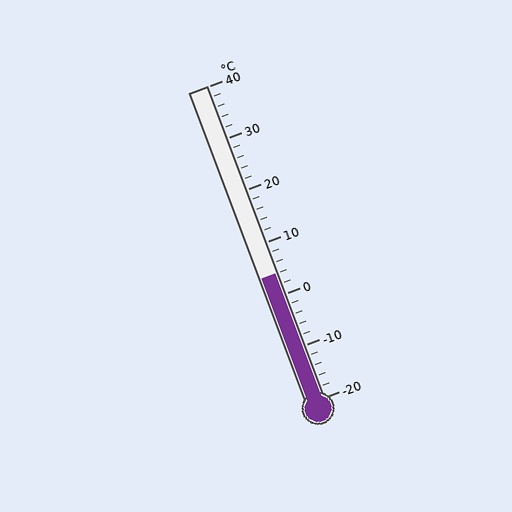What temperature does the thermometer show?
The thermometer shows approximately 4°C.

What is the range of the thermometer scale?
The thermometer scale ranges from -20°C to 40°C.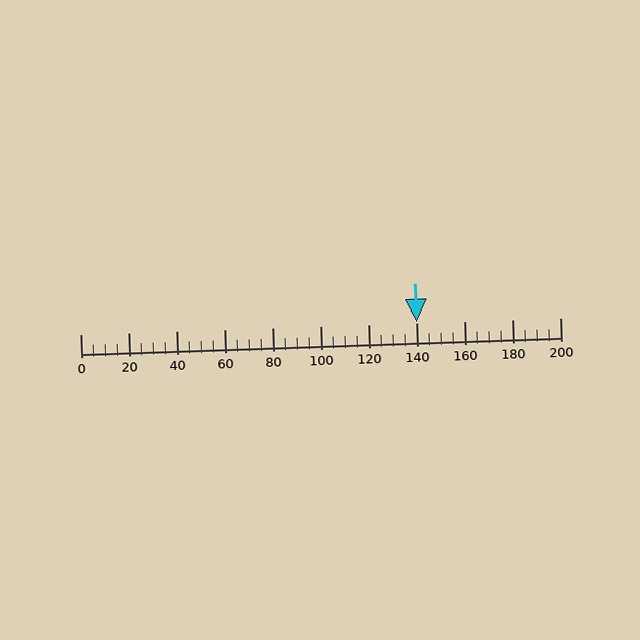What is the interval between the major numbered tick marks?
The major tick marks are spaced 20 units apart.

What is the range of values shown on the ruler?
The ruler shows values from 0 to 200.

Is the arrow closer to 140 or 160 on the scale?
The arrow is closer to 140.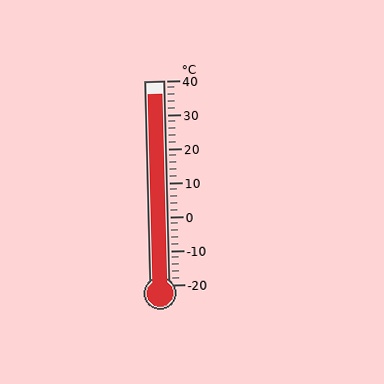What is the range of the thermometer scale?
The thermometer scale ranges from -20°C to 40°C.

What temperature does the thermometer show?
The thermometer shows approximately 36°C.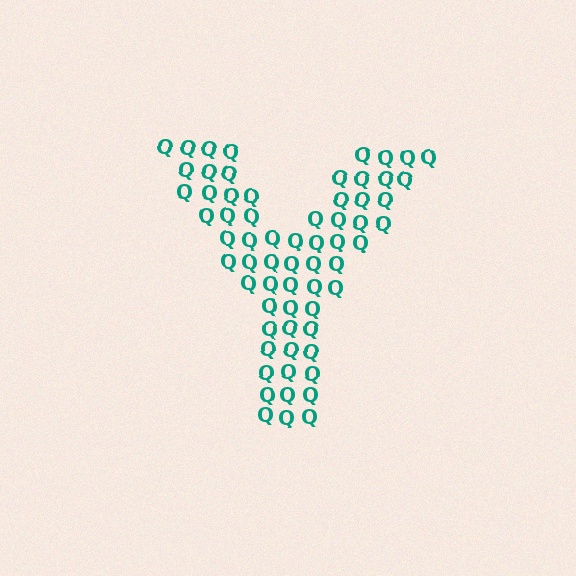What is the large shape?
The large shape is the letter Y.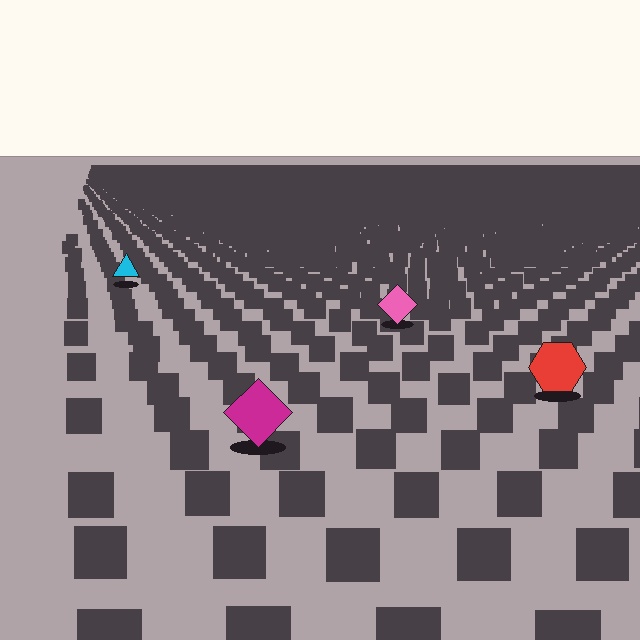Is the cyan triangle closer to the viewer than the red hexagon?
No. The red hexagon is closer — you can tell from the texture gradient: the ground texture is coarser near it.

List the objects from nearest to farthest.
From nearest to farthest: the magenta diamond, the red hexagon, the pink diamond, the cyan triangle.